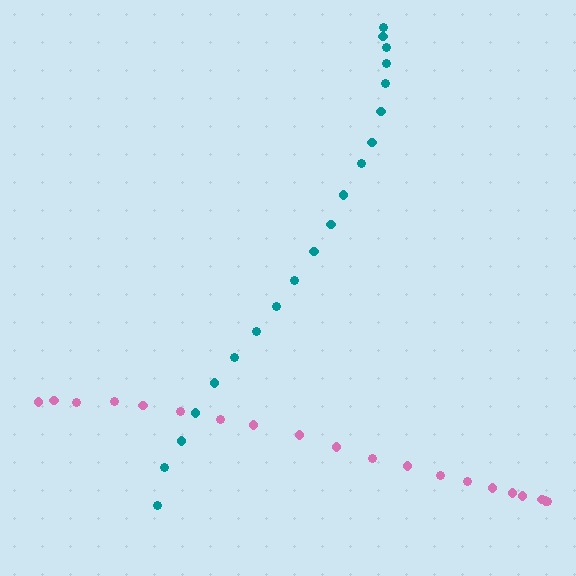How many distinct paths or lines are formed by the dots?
There are 2 distinct paths.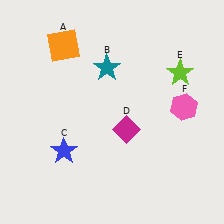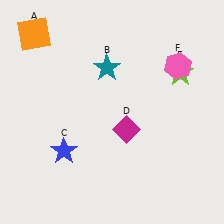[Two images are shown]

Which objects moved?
The objects that moved are: the orange square (A), the pink hexagon (F).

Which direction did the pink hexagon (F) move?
The pink hexagon (F) moved up.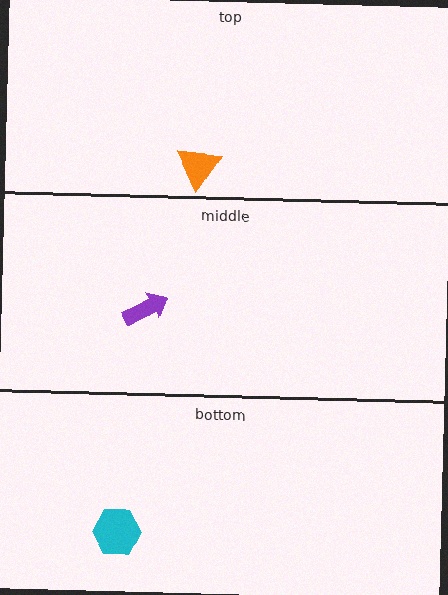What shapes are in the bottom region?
The cyan hexagon.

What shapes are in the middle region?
The purple arrow.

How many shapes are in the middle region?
1.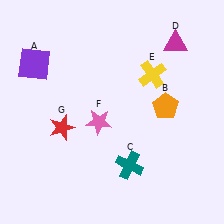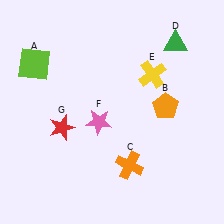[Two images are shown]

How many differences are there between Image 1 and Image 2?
There are 3 differences between the two images.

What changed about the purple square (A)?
In Image 1, A is purple. In Image 2, it changed to lime.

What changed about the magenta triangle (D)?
In Image 1, D is magenta. In Image 2, it changed to green.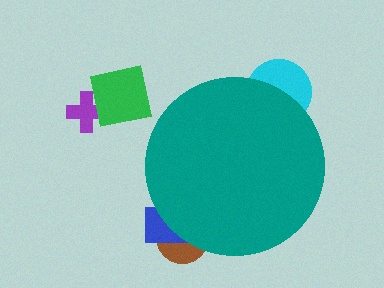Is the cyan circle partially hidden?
Yes, the cyan circle is partially hidden behind the teal circle.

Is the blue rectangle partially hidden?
Yes, the blue rectangle is partially hidden behind the teal circle.